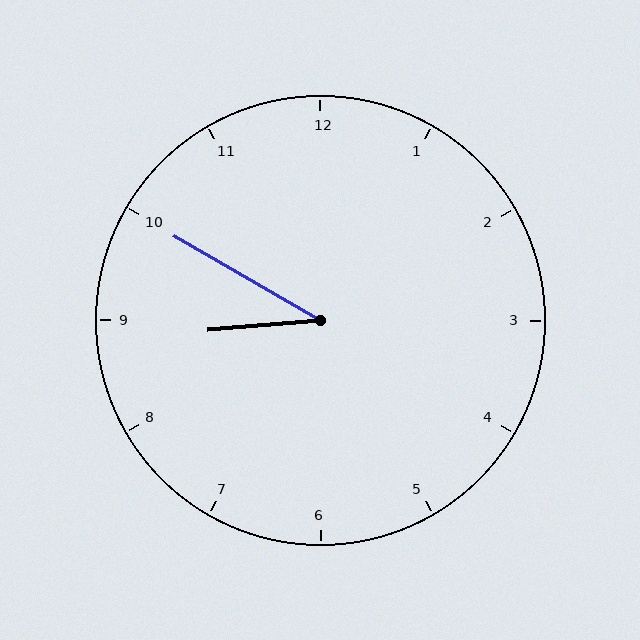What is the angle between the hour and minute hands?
Approximately 35 degrees.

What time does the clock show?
8:50.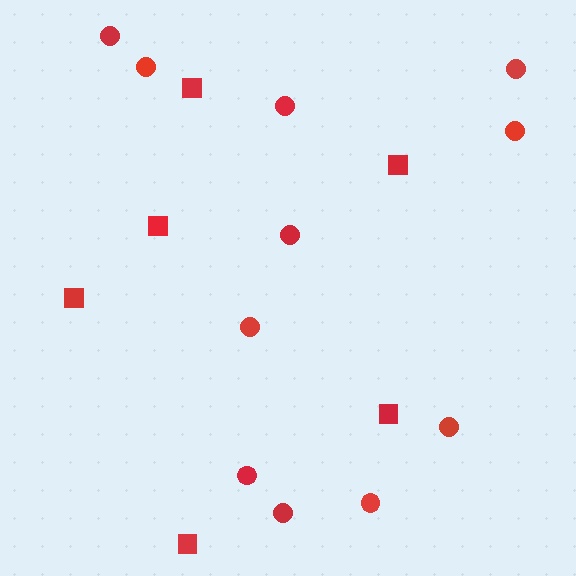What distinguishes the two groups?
There are 2 groups: one group of circles (11) and one group of squares (6).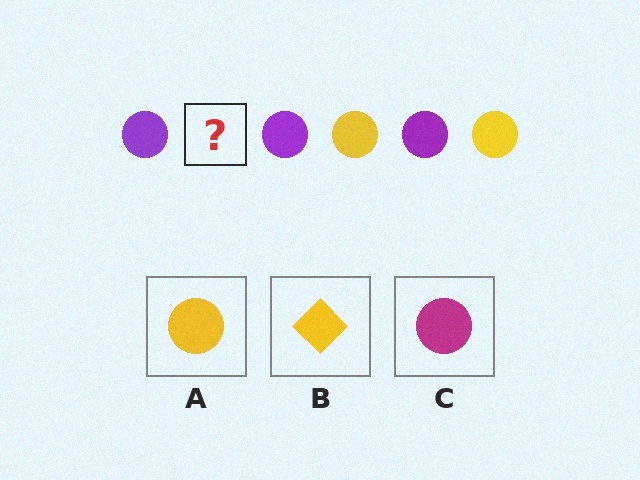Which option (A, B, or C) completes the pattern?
A.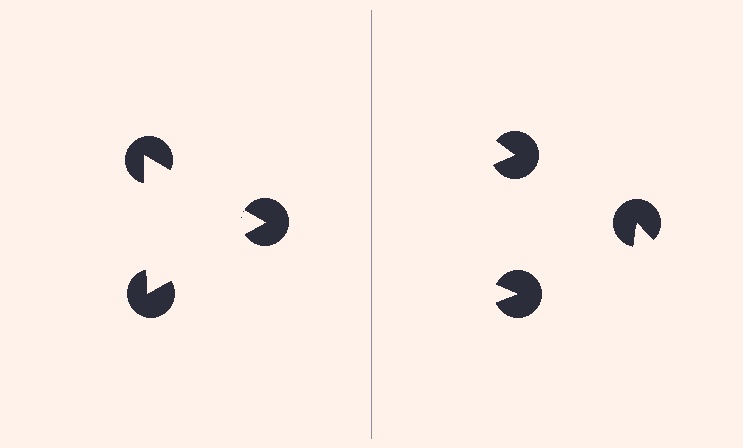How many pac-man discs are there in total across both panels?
6 — 3 on each side.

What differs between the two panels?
The pac-man discs are positioned identically on both sides; only the wedge orientations differ. On the left they align to a triangle; on the right they are misaligned.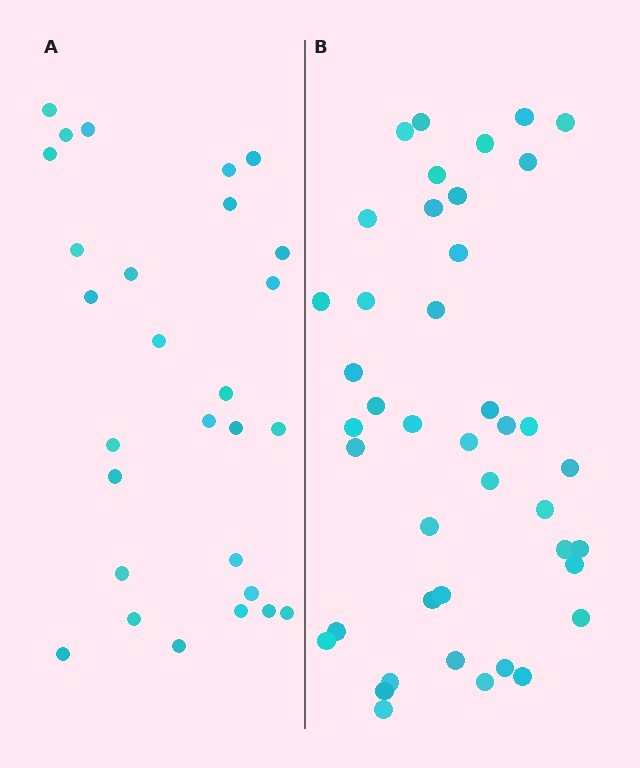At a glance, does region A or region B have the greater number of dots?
Region B (the right region) has more dots.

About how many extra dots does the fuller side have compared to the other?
Region B has approximately 15 more dots than region A.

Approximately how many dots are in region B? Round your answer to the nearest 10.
About 40 dots. (The exact count is 42, which rounds to 40.)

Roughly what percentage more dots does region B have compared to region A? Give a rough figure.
About 50% more.